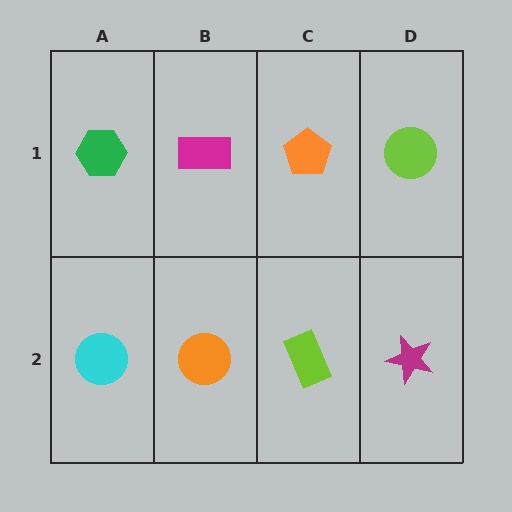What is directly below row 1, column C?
A lime rectangle.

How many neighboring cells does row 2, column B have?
3.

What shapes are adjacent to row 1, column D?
A magenta star (row 2, column D), an orange pentagon (row 1, column C).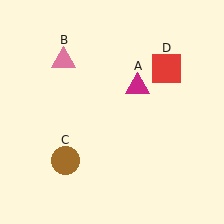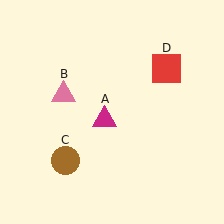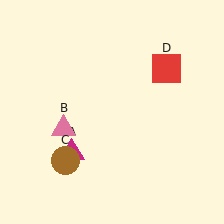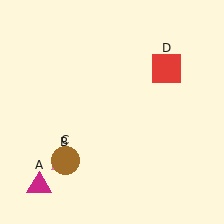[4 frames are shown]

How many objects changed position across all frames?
2 objects changed position: magenta triangle (object A), pink triangle (object B).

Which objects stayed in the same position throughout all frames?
Brown circle (object C) and red square (object D) remained stationary.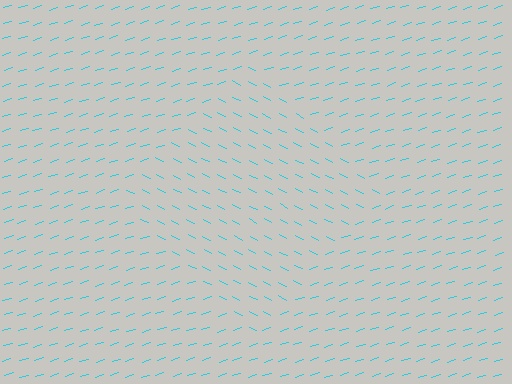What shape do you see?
I see a diamond.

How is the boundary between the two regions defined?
The boundary is defined purely by a change in line orientation (approximately 45 degrees difference). All lines are the same color and thickness.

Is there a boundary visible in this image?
Yes, there is a texture boundary formed by a change in line orientation.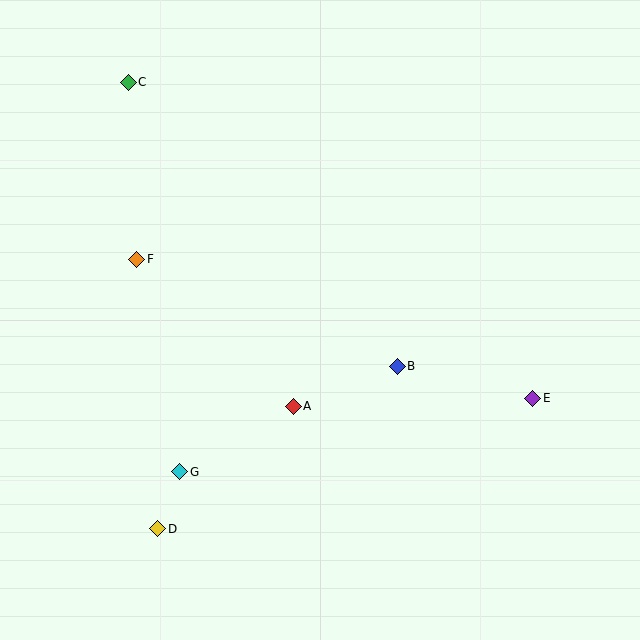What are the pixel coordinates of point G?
Point G is at (180, 472).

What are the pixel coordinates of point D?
Point D is at (158, 529).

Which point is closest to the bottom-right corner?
Point E is closest to the bottom-right corner.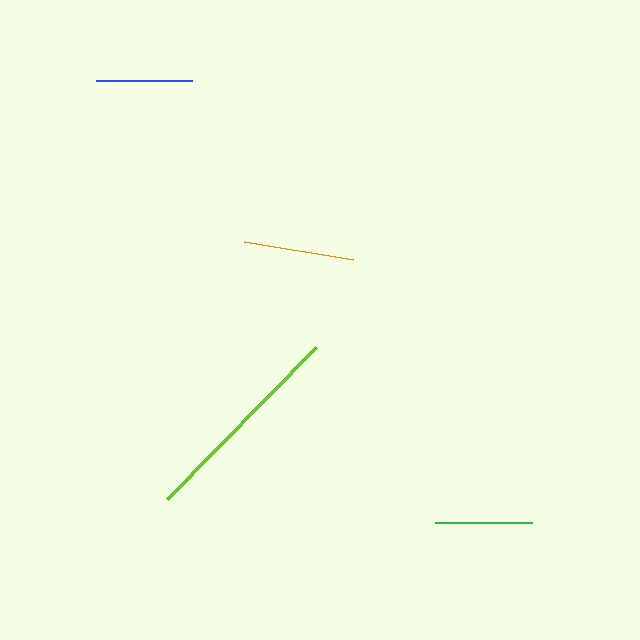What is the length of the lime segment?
The lime segment is approximately 213 pixels long.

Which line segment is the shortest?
The blue line is the shortest at approximately 95 pixels.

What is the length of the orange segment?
The orange segment is approximately 110 pixels long.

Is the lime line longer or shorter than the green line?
The lime line is longer than the green line.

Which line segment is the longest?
The lime line is the longest at approximately 213 pixels.